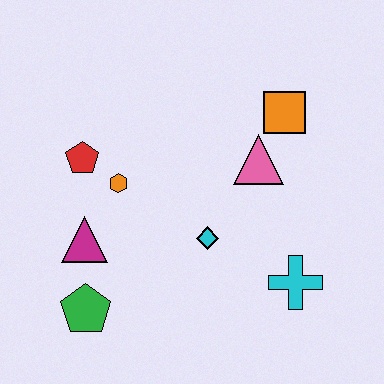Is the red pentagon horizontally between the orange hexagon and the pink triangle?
No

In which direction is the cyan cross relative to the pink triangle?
The cyan cross is below the pink triangle.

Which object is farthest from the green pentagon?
The orange square is farthest from the green pentagon.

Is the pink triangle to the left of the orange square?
Yes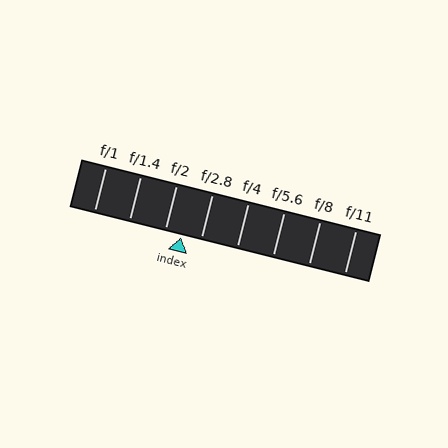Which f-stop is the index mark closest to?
The index mark is closest to f/2.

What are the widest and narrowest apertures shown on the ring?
The widest aperture shown is f/1 and the narrowest is f/11.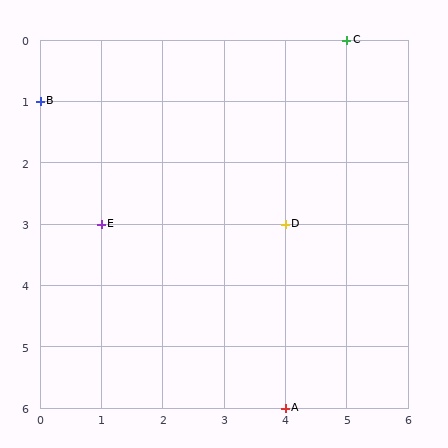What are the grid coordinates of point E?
Point E is at grid coordinates (1, 3).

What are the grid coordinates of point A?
Point A is at grid coordinates (4, 6).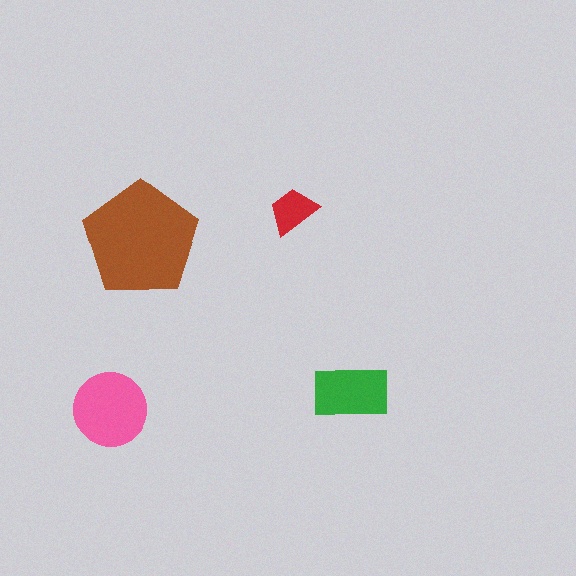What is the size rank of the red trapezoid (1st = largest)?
4th.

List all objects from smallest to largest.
The red trapezoid, the green rectangle, the pink circle, the brown pentagon.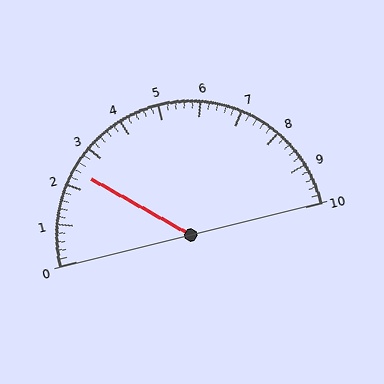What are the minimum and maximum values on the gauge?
The gauge ranges from 0 to 10.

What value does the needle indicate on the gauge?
The needle indicates approximately 2.4.